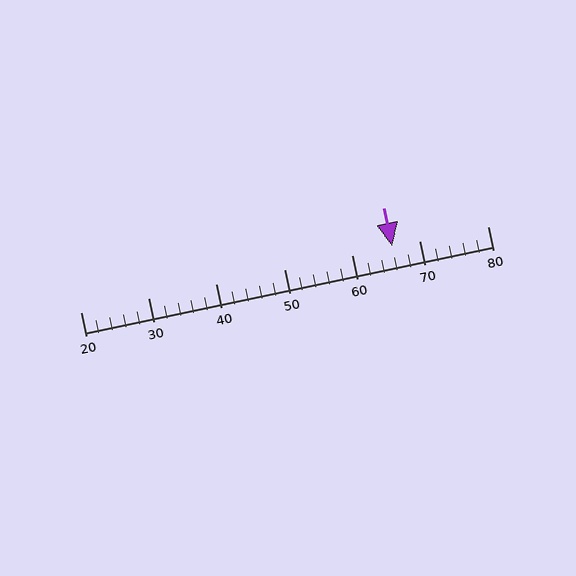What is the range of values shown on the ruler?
The ruler shows values from 20 to 80.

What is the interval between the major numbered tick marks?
The major tick marks are spaced 10 units apart.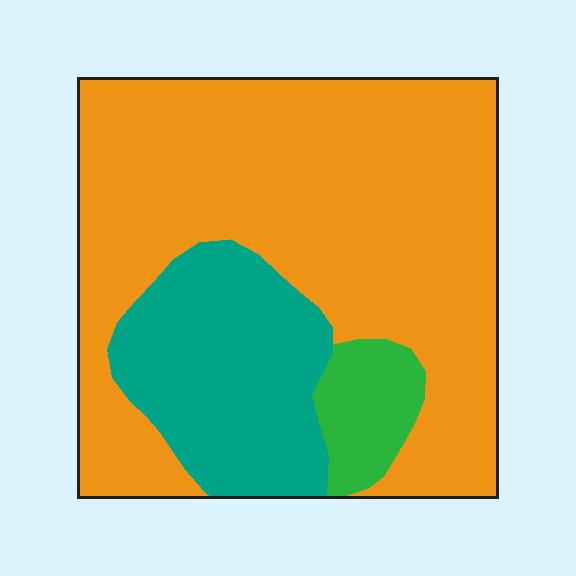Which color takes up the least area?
Green, at roughly 5%.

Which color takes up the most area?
Orange, at roughly 70%.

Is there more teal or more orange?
Orange.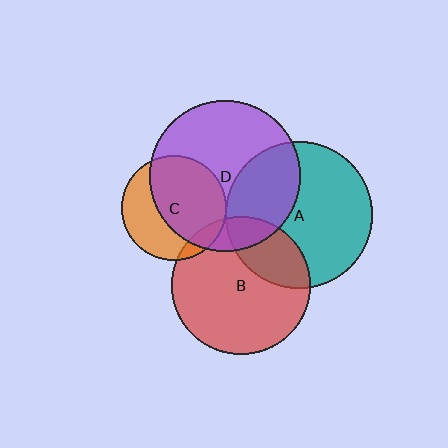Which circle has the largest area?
Circle D (purple).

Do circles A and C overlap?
Yes.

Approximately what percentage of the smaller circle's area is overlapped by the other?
Approximately 5%.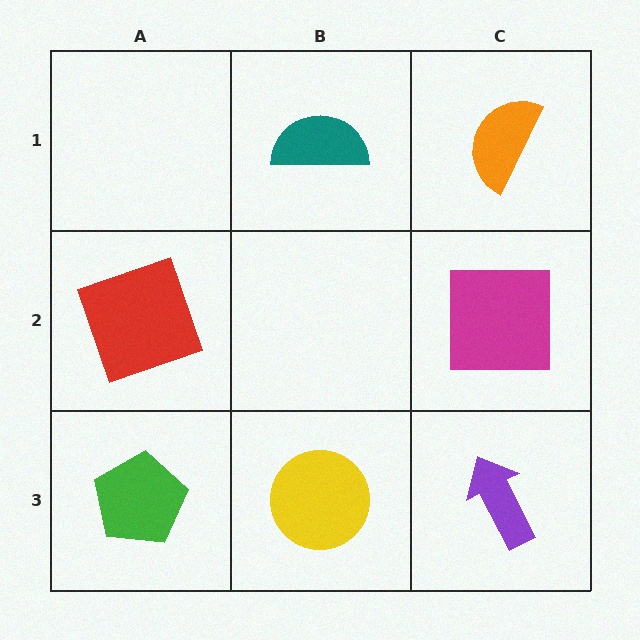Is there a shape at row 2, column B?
No, that cell is empty.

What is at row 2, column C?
A magenta square.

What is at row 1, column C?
An orange semicircle.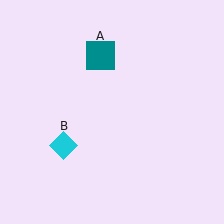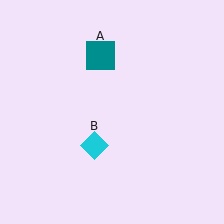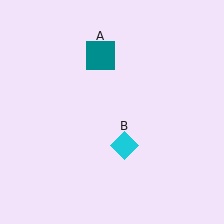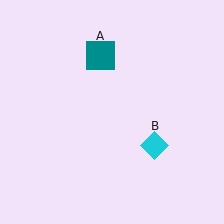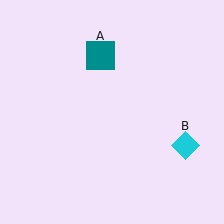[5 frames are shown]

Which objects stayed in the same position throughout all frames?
Teal square (object A) remained stationary.